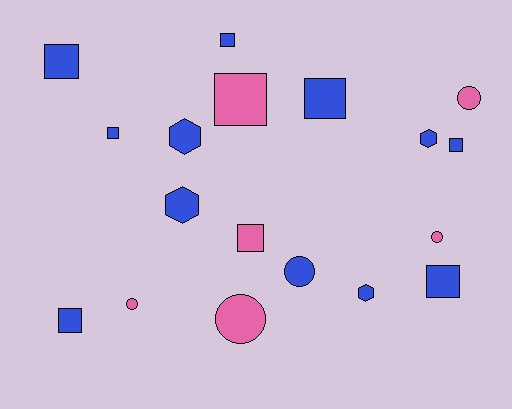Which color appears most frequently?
Blue, with 12 objects.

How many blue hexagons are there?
There are 4 blue hexagons.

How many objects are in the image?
There are 18 objects.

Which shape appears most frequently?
Square, with 9 objects.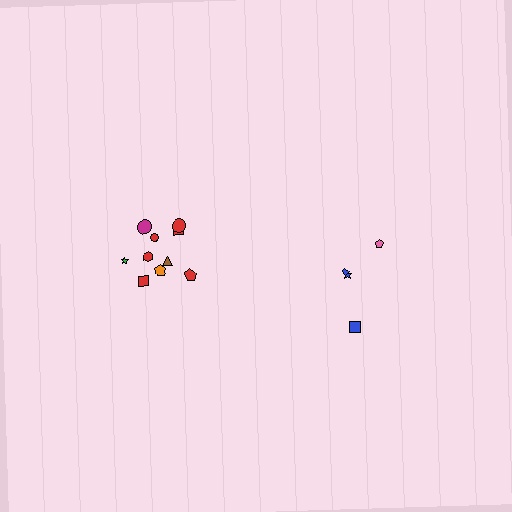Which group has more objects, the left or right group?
The left group.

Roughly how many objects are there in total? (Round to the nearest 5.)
Roughly 15 objects in total.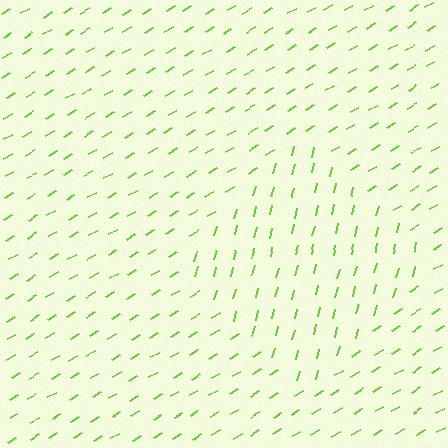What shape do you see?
I see a diamond.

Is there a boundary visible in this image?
Yes, there is a texture boundary formed by a change in line orientation.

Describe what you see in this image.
The image is filled with small lime line segments. A diamond region in the image has lines oriented differently from the surrounding lines, creating a visible texture boundary.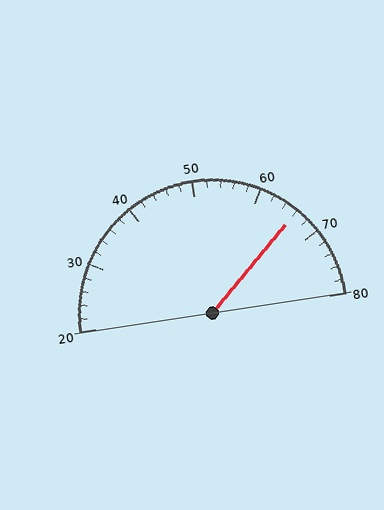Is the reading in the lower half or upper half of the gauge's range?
The reading is in the upper half of the range (20 to 80).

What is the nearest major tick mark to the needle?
The nearest major tick mark is 70.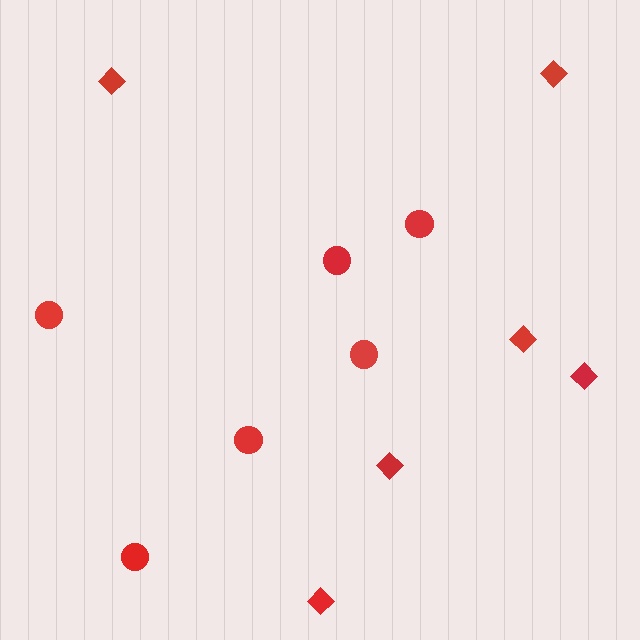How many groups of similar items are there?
There are 2 groups: one group of diamonds (6) and one group of circles (6).